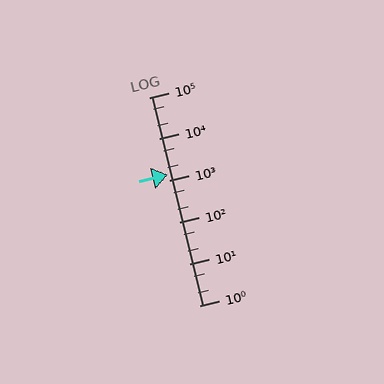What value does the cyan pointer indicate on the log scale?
The pointer indicates approximately 1400.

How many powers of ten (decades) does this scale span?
The scale spans 5 decades, from 1 to 100000.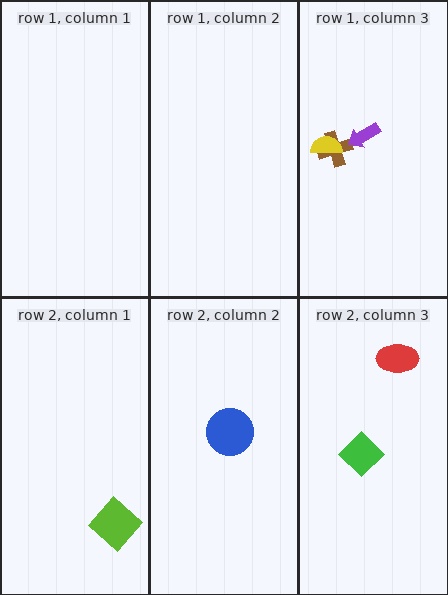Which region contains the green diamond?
The row 2, column 3 region.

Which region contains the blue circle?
The row 2, column 2 region.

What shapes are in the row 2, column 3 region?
The green diamond, the red ellipse.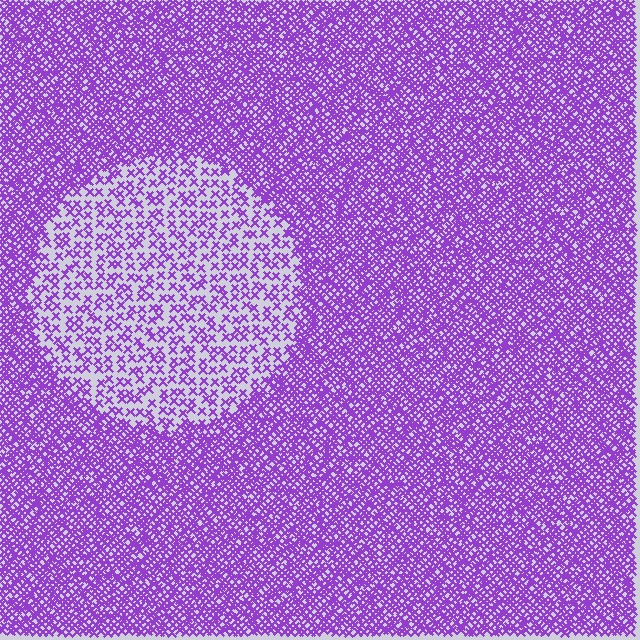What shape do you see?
I see a circle.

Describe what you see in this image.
The image contains small purple elements arranged at two different densities. A circle-shaped region is visible where the elements are less densely packed than the surrounding area.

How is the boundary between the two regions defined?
The boundary is defined by a change in element density (approximately 2.5x ratio). All elements are the same color, size, and shape.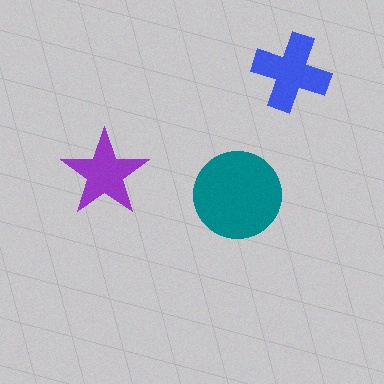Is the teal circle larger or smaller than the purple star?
Larger.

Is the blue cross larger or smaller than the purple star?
Larger.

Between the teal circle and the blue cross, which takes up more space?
The teal circle.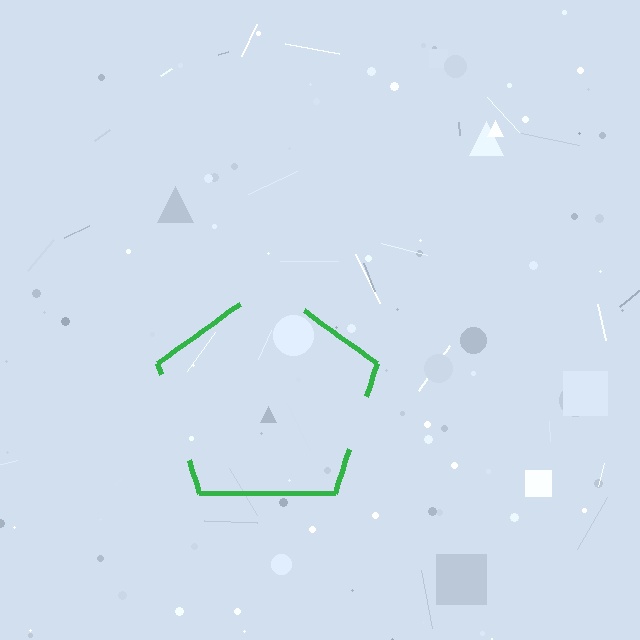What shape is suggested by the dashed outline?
The dashed outline suggests a pentagon.